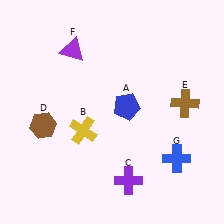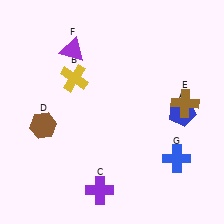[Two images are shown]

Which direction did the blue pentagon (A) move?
The blue pentagon (A) moved right.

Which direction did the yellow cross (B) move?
The yellow cross (B) moved up.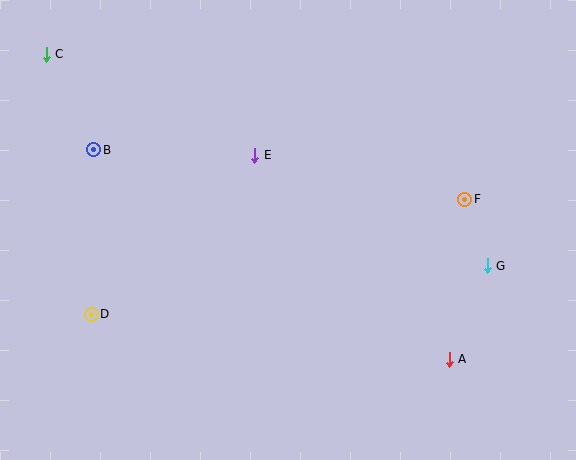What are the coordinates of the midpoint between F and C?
The midpoint between F and C is at (255, 127).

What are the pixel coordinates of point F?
Point F is at (465, 199).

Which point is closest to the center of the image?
Point E at (255, 155) is closest to the center.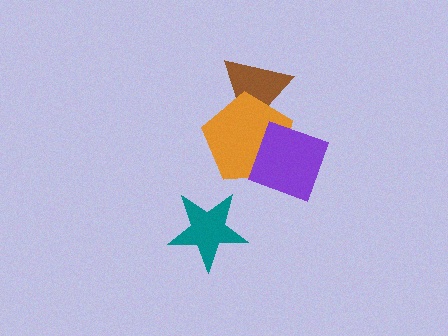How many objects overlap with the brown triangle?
1 object overlaps with the brown triangle.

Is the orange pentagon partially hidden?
Yes, it is partially covered by another shape.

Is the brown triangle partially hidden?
Yes, it is partially covered by another shape.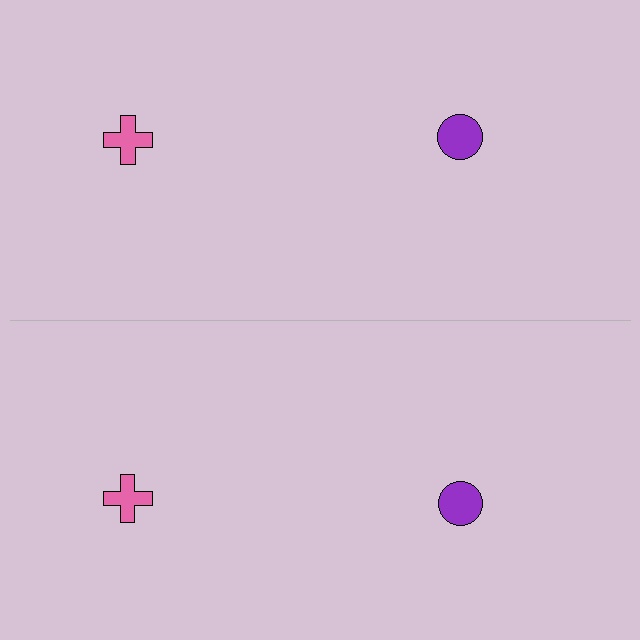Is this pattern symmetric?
Yes, this pattern has bilateral (reflection) symmetry.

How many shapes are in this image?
There are 4 shapes in this image.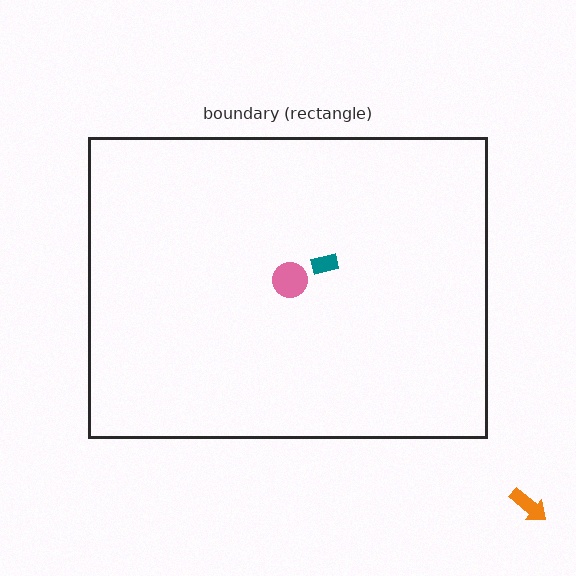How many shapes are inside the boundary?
2 inside, 1 outside.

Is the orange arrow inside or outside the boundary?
Outside.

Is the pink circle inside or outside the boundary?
Inside.